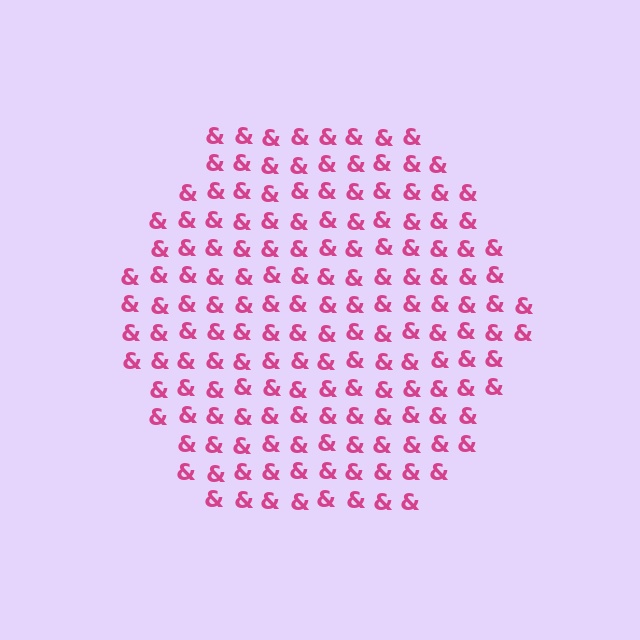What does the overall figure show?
The overall figure shows a hexagon.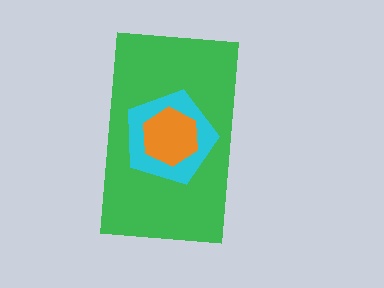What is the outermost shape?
The green rectangle.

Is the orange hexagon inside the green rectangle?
Yes.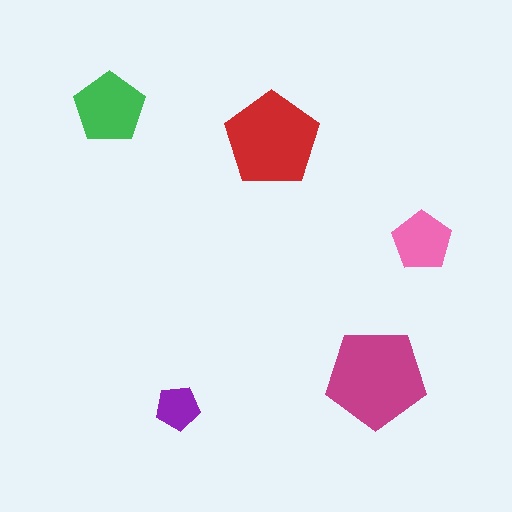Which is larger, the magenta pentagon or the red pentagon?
The magenta one.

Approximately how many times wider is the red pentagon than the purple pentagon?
About 2 times wider.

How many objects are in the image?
There are 5 objects in the image.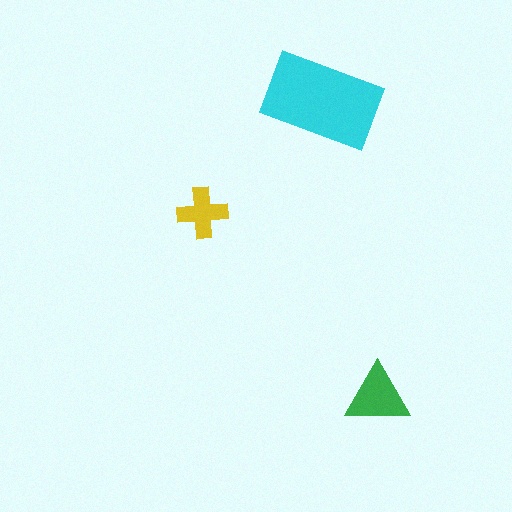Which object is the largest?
The cyan rectangle.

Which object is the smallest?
The yellow cross.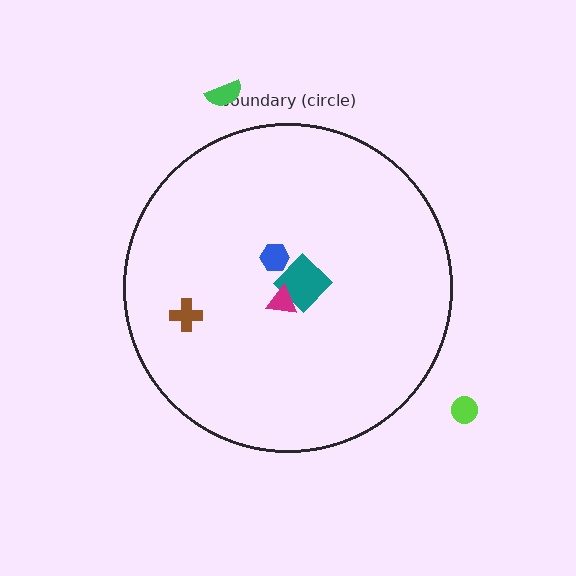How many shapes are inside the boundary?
4 inside, 2 outside.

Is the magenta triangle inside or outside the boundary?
Inside.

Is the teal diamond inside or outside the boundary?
Inside.